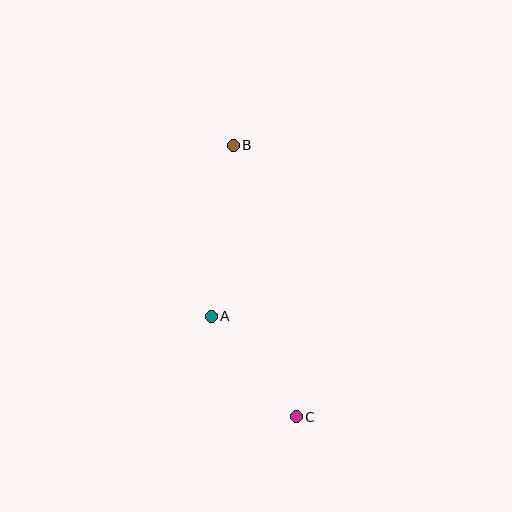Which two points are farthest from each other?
Points B and C are farthest from each other.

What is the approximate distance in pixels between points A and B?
The distance between A and B is approximately 172 pixels.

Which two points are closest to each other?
Points A and C are closest to each other.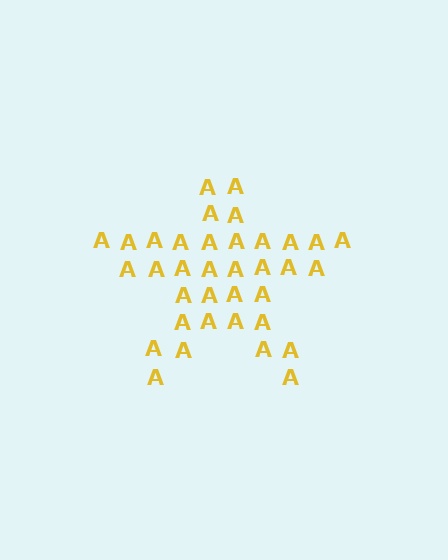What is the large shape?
The large shape is a star.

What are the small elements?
The small elements are letter A's.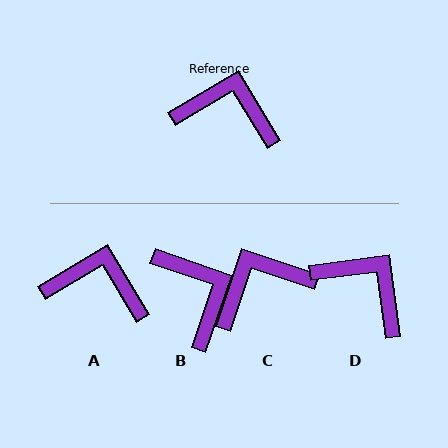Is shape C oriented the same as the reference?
No, it is off by about 41 degrees.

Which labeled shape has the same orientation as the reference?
A.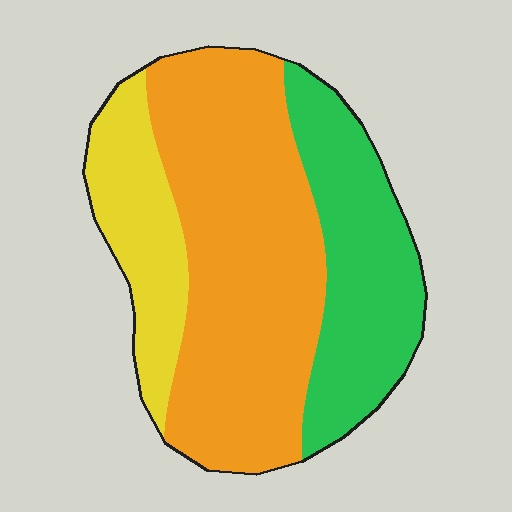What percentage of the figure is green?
Green takes up about one quarter (1/4) of the figure.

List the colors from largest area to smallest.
From largest to smallest: orange, green, yellow.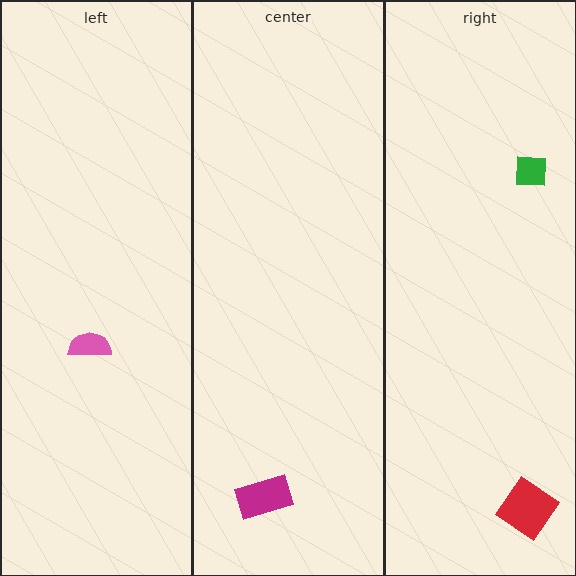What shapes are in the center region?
The magenta rectangle.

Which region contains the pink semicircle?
The left region.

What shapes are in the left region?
The pink semicircle.